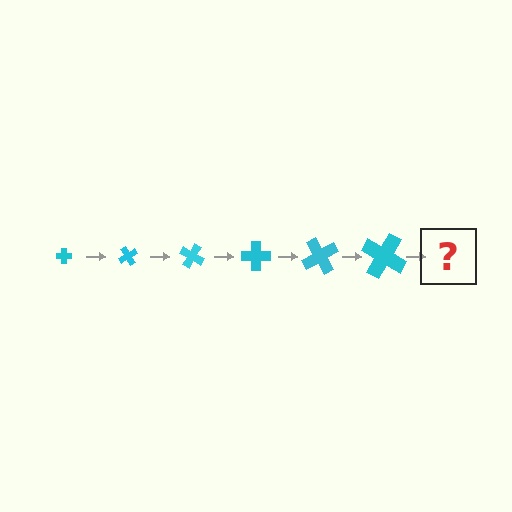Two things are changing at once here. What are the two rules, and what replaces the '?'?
The two rules are that the cross grows larger each step and it rotates 60 degrees each step. The '?' should be a cross, larger than the previous one and rotated 360 degrees from the start.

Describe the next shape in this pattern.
It should be a cross, larger than the previous one and rotated 360 degrees from the start.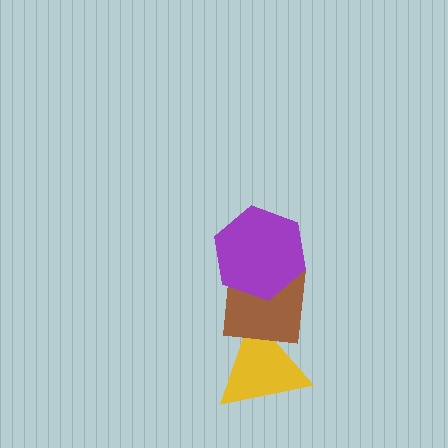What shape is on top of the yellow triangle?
The brown square is on top of the yellow triangle.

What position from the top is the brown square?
The brown square is 2nd from the top.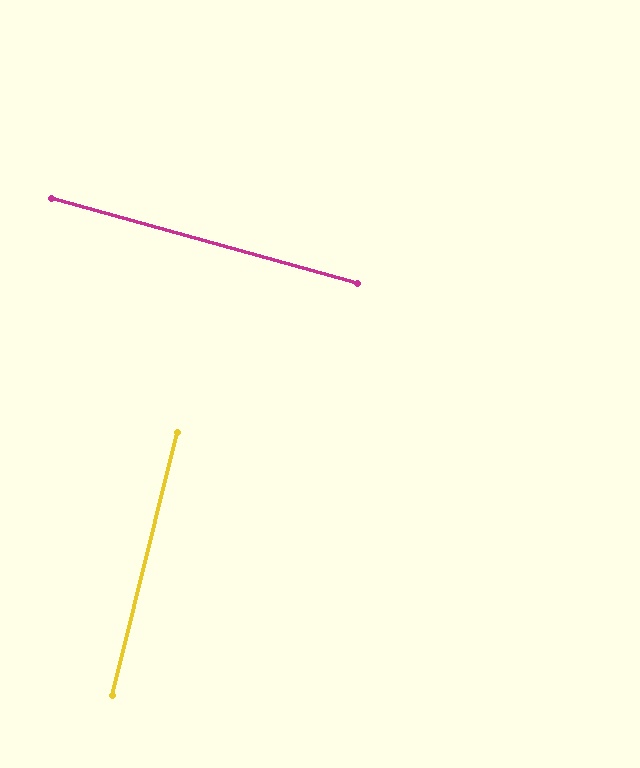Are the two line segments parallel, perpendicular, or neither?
Perpendicular — they meet at approximately 89°.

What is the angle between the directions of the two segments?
Approximately 89 degrees.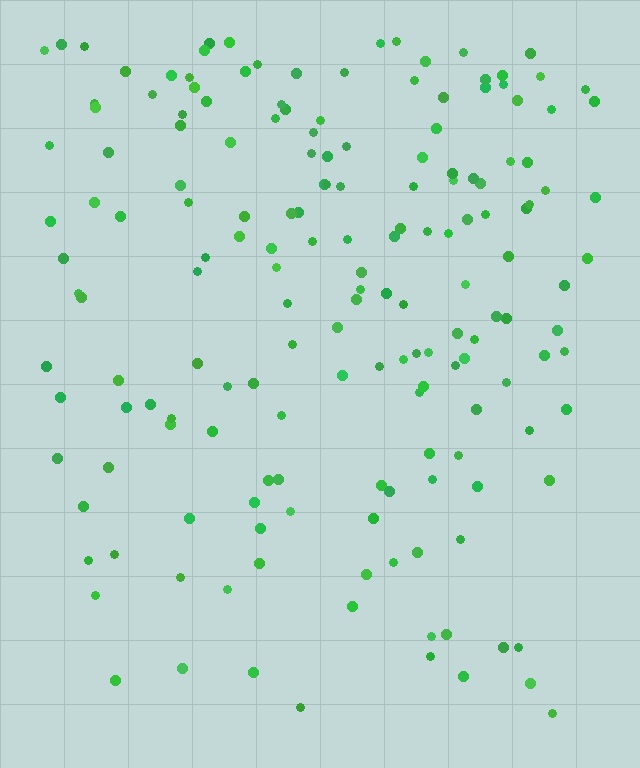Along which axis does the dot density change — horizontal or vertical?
Vertical.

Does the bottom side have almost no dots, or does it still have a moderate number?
Still a moderate number, just noticeably fewer than the top.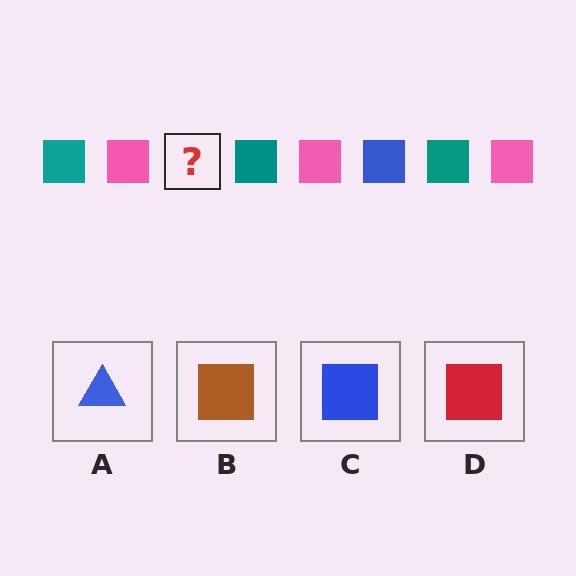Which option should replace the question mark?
Option C.